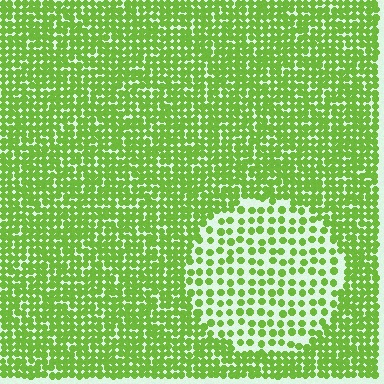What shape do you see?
I see a circle.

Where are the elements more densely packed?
The elements are more densely packed outside the circle boundary.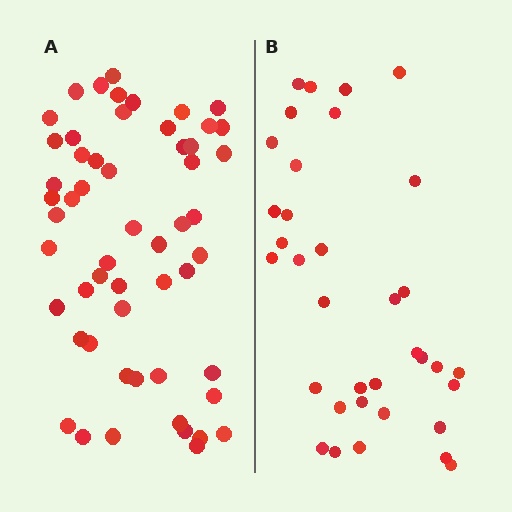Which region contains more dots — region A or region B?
Region A (the left region) has more dots.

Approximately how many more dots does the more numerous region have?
Region A has approximately 20 more dots than region B.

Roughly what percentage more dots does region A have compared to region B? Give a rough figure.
About 55% more.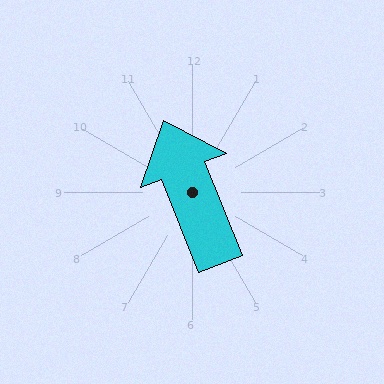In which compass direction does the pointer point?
North.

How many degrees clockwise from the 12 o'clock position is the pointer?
Approximately 338 degrees.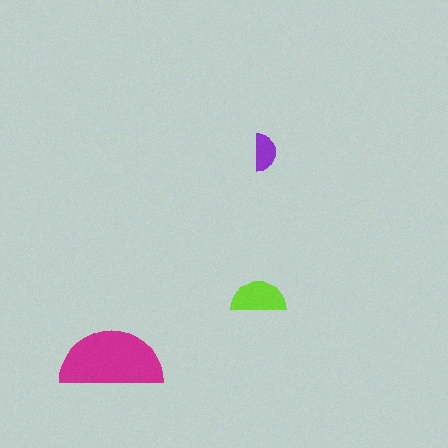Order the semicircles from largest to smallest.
the magenta one, the lime one, the purple one.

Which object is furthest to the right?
The purple semicircle is rightmost.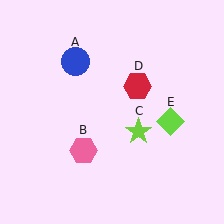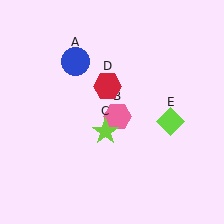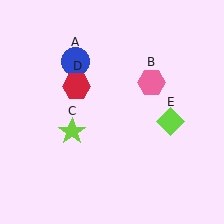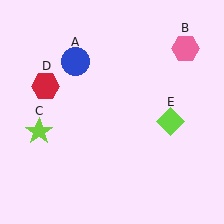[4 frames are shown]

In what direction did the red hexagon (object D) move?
The red hexagon (object D) moved left.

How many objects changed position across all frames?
3 objects changed position: pink hexagon (object B), lime star (object C), red hexagon (object D).